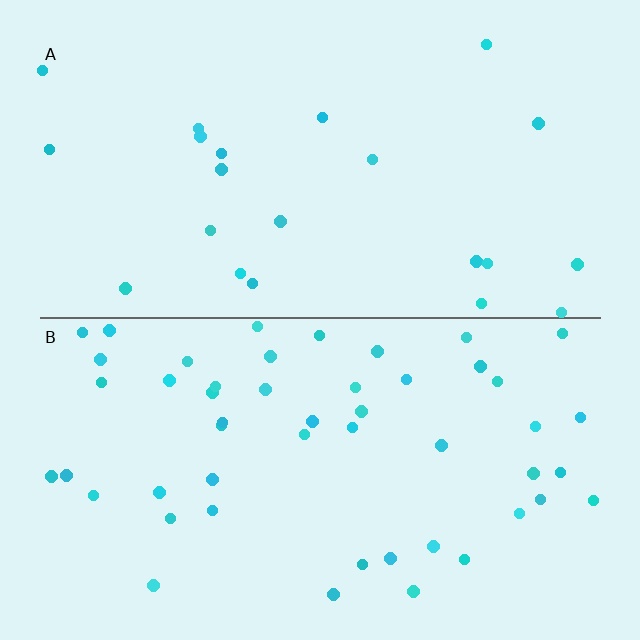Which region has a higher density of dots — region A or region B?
B (the bottom).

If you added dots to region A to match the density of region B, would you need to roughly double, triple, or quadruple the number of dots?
Approximately double.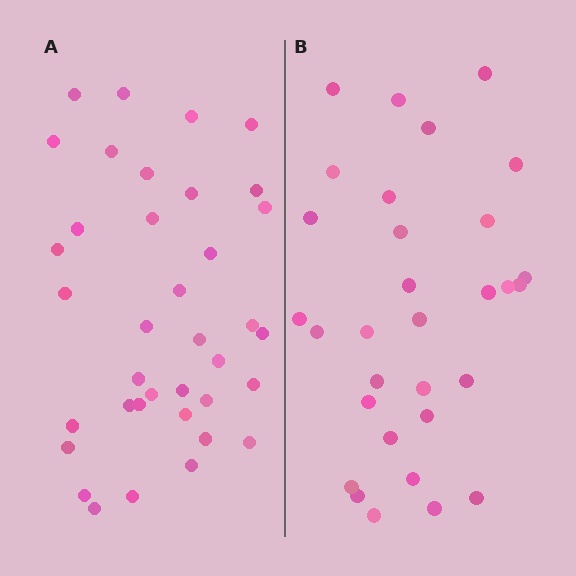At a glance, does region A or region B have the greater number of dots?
Region A (the left region) has more dots.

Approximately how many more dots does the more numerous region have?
Region A has about 6 more dots than region B.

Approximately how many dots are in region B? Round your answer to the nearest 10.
About 30 dots. (The exact count is 31, which rounds to 30.)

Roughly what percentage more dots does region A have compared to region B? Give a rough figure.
About 20% more.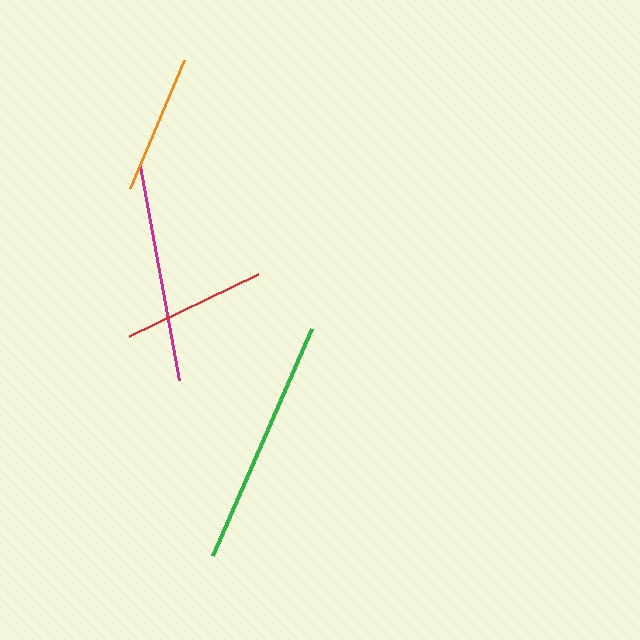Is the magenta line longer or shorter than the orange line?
The magenta line is longer than the orange line.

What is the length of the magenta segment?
The magenta segment is approximately 218 pixels long.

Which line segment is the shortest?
The orange line is the shortest at approximately 139 pixels.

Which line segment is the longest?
The green line is the longest at approximately 247 pixels.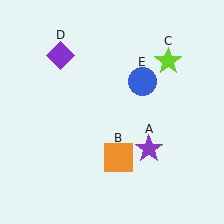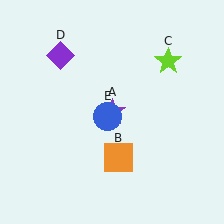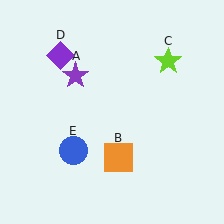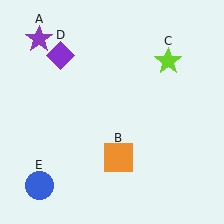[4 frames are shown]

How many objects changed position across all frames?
2 objects changed position: purple star (object A), blue circle (object E).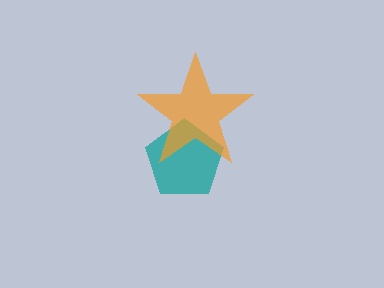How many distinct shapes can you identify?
There are 2 distinct shapes: a teal pentagon, an orange star.